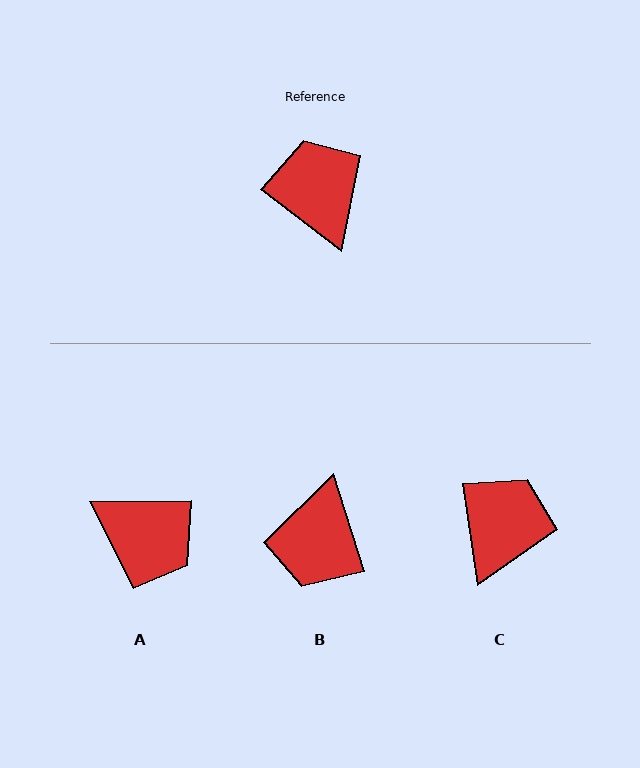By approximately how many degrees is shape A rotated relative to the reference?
Approximately 142 degrees clockwise.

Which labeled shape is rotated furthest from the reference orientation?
B, about 145 degrees away.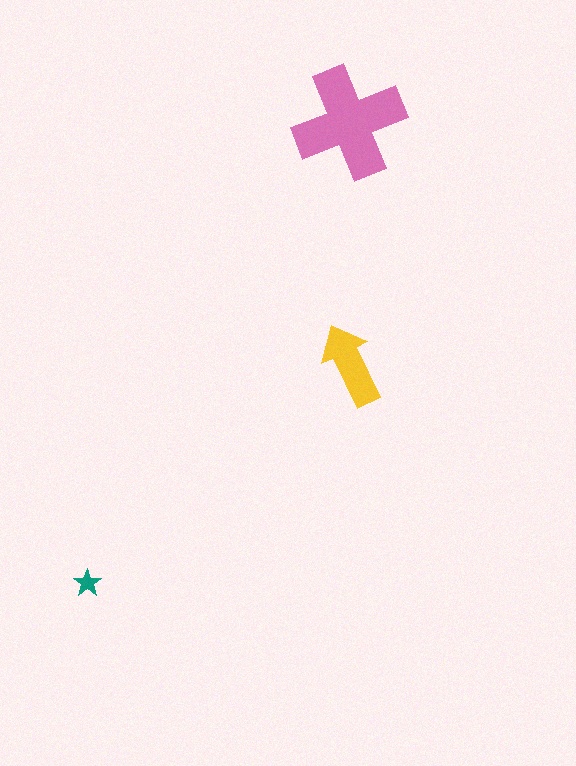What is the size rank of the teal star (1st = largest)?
3rd.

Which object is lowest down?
The teal star is bottommost.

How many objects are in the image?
There are 3 objects in the image.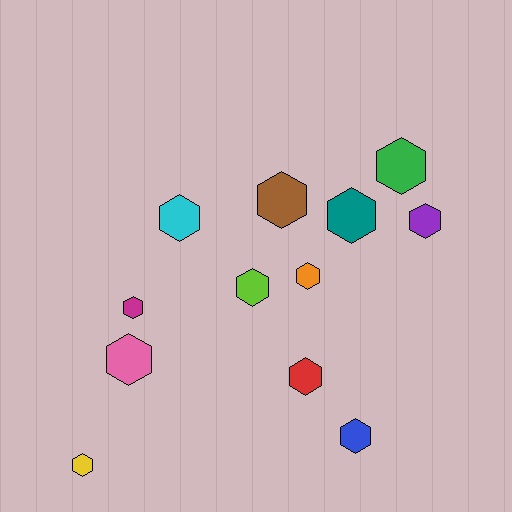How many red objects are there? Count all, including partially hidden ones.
There is 1 red object.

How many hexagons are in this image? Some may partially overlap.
There are 12 hexagons.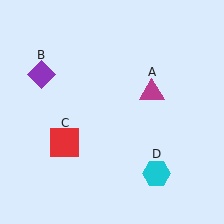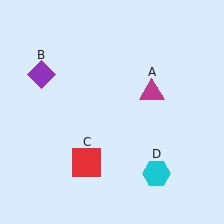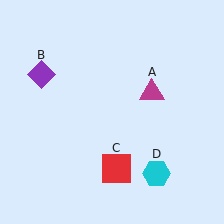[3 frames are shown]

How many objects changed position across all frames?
1 object changed position: red square (object C).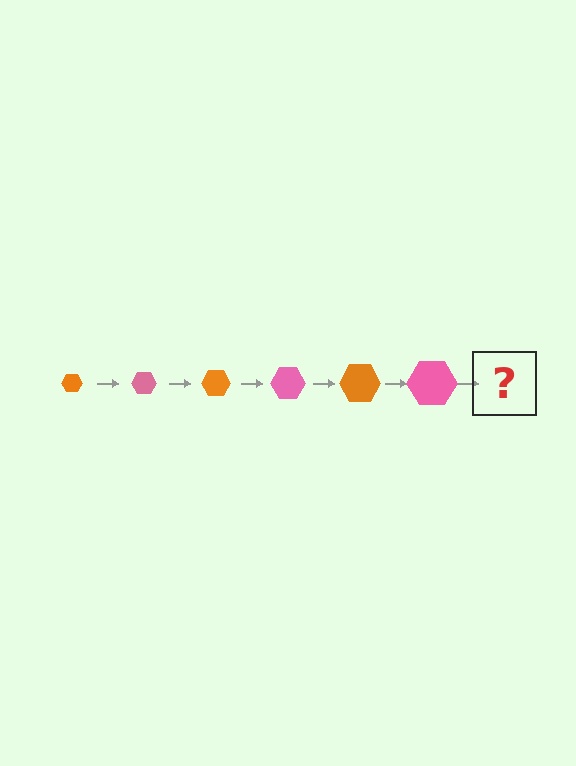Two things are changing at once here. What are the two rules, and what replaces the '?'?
The two rules are that the hexagon grows larger each step and the color cycles through orange and pink. The '?' should be an orange hexagon, larger than the previous one.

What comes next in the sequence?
The next element should be an orange hexagon, larger than the previous one.